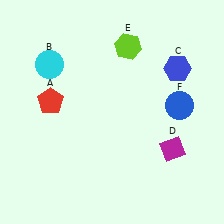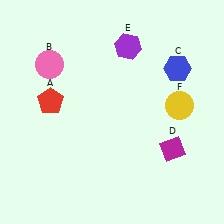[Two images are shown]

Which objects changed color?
B changed from cyan to pink. E changed from lime to purple. F changed from blue to yellow.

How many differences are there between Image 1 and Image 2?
There are 3 differences between the two images.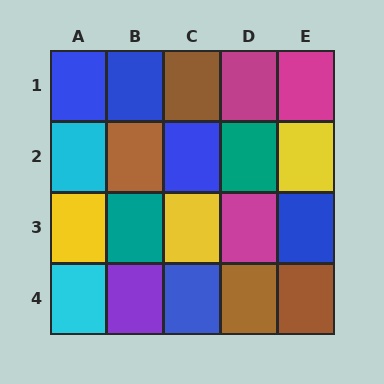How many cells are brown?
4 cells are brown.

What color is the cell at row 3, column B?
Teal.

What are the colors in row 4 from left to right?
Cyan, purple, blue, brown, brown.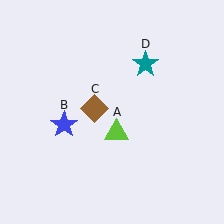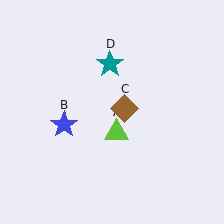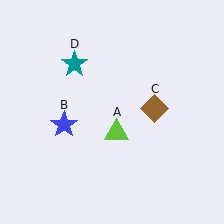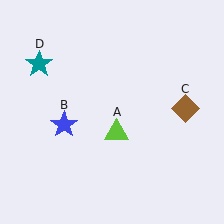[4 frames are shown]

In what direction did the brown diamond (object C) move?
The brown diamond (object C) moved right.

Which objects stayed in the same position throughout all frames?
Lime triangle (object A) and blue star (object B) remained stationary.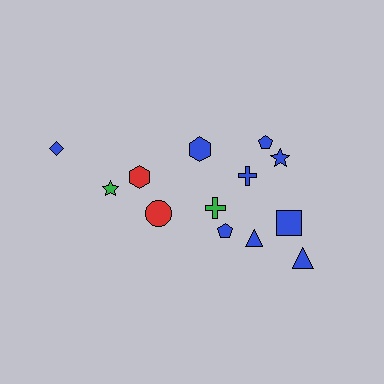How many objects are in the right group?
There are 8 objects.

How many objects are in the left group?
There are 5 objects.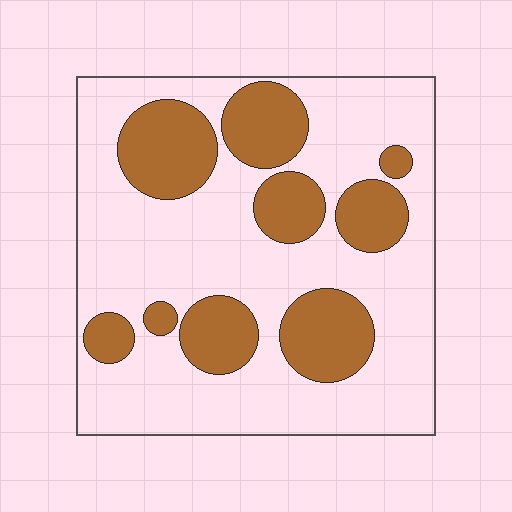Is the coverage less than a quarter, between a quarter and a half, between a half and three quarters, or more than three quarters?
Between a quarter and a half.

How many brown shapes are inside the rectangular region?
9.